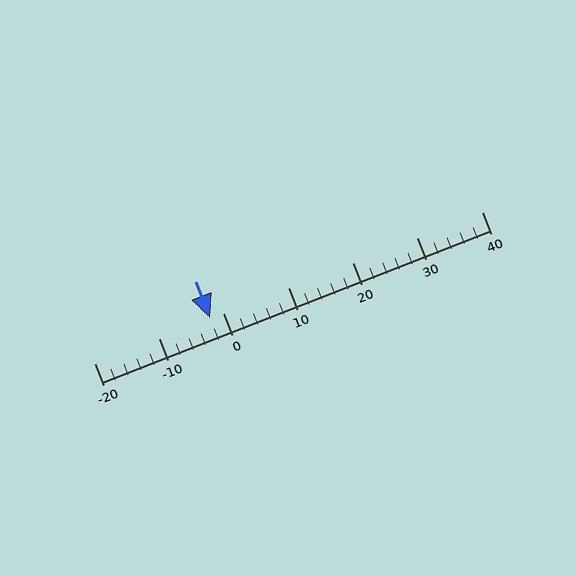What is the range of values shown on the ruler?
The ruler shows values from -20 to 40.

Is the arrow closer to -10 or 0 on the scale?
The arrow is closer to 0.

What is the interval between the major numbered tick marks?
The major tick marks are spaced 10 units apart.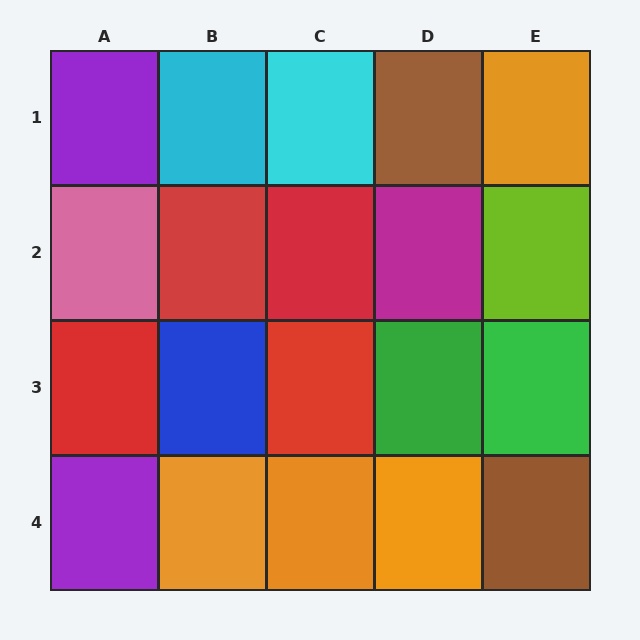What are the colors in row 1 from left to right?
Purple, cyan, cyan, brown, orange.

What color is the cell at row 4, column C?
Orange.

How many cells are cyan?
2 cells are cyan.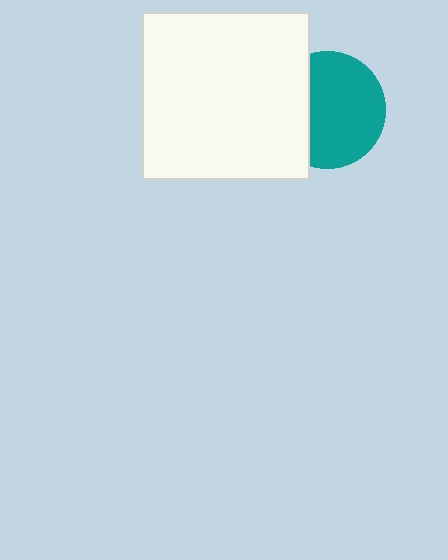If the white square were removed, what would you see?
You would see the complete teal circle.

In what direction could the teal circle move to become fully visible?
The teal circle could move right. That would shift it out from behind the white square entirely.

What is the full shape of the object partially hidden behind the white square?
The partially hidden object is a teal circle.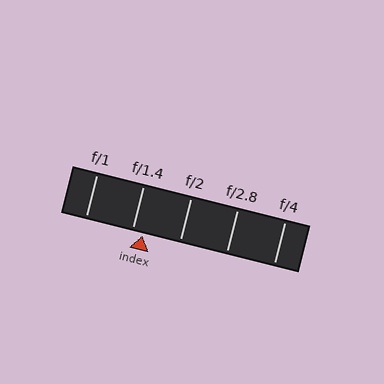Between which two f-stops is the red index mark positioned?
The index mark is between f/1.4 and f/2.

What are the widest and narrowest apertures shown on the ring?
The widest aperture shown is f/1 and the narrowest is f/4.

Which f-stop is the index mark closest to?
The index mark is closest to f/1.4.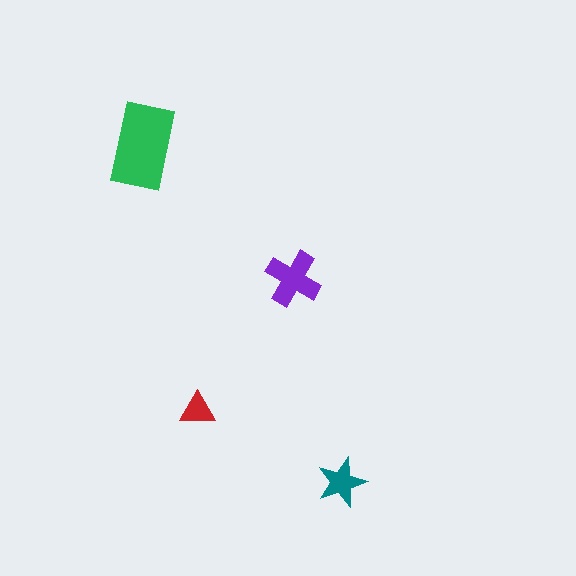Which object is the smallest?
The red triangle.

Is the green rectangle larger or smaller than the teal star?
Larger.